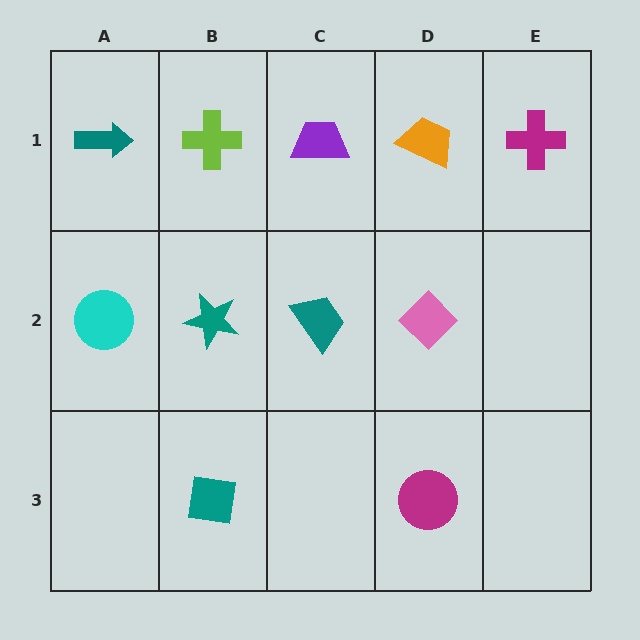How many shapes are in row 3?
2 shapes.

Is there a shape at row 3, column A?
No, that cell is empty.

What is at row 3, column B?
A teal square.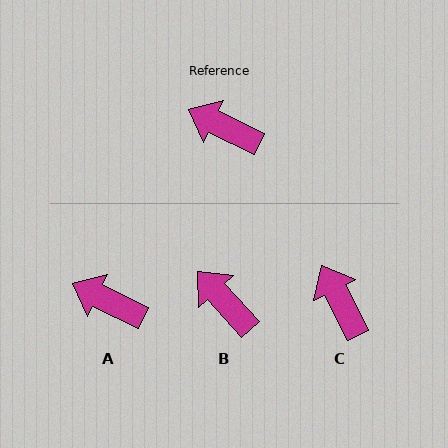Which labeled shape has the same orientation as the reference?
A.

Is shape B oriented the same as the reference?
No, it is off by about 21 degrees.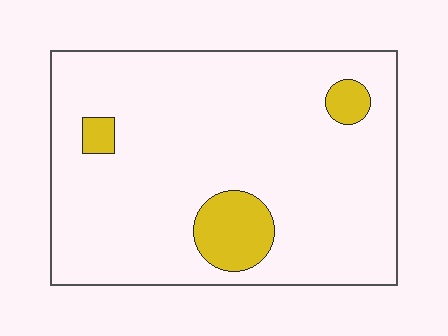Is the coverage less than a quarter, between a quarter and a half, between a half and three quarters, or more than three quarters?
Less than a quarter.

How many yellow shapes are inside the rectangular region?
3.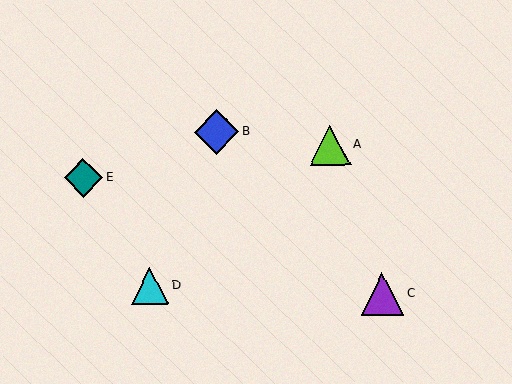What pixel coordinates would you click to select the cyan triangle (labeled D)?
Click at (150, 285) to select the cyan triangle D.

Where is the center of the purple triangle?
The center of the purple triangle is at (382, 294).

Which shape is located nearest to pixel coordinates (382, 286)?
The purple triangle (labeled C) at (382, 294) is nearest to that location.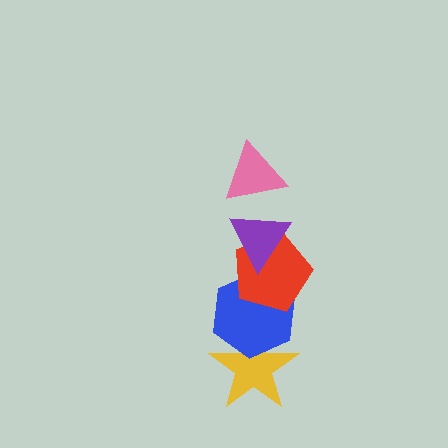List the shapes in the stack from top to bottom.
From top to bottom: the pink triangle, the purple triangle, the red pentagon, the blue hexagon, the yellow star.